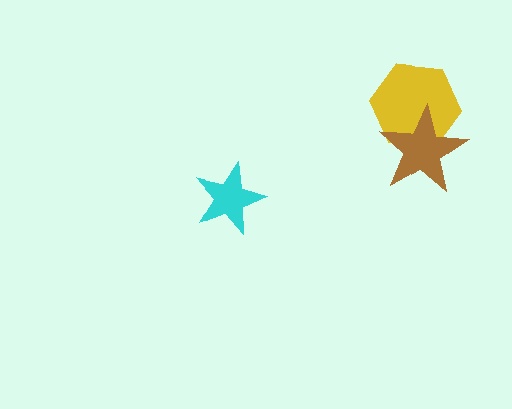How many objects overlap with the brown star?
1 object overlaps with the brown star.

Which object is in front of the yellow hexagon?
The brown star is in front of the yellow hexagon.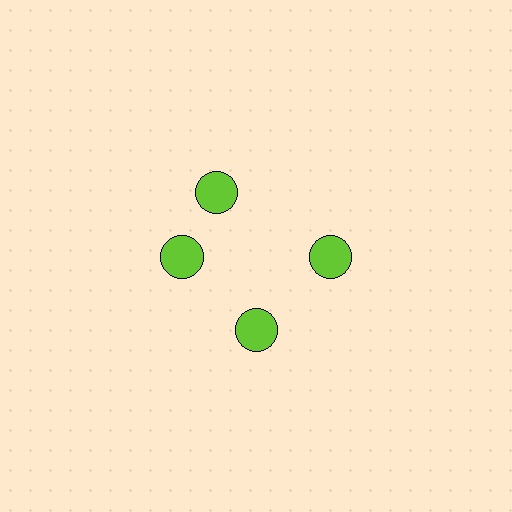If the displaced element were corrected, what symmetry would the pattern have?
It would have 4-fold rotational symmetry — the pattern would map onto itself every 90 degrees.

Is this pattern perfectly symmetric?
No. The 4 lime circles are arranged in a ring, but one element near the 12 o'clock position is rotated out of alignment along the ring, breaking the 4-fold rotational symmetry.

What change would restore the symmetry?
The symmetry would be restored by rotating it back into even spacing with its neighbors so that all 4 circles sit at equal angles and equal distance from the center.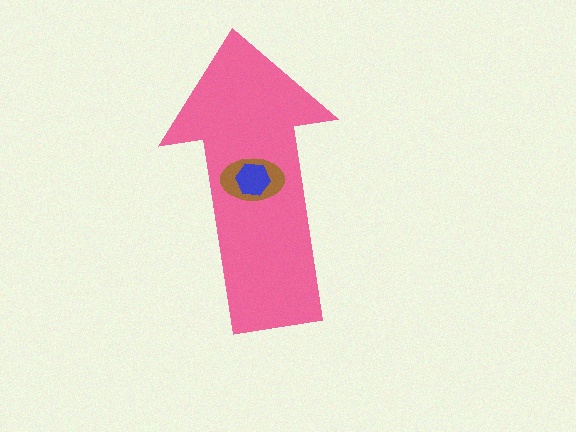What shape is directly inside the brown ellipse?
The blue hexagon.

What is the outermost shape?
The pink arrow.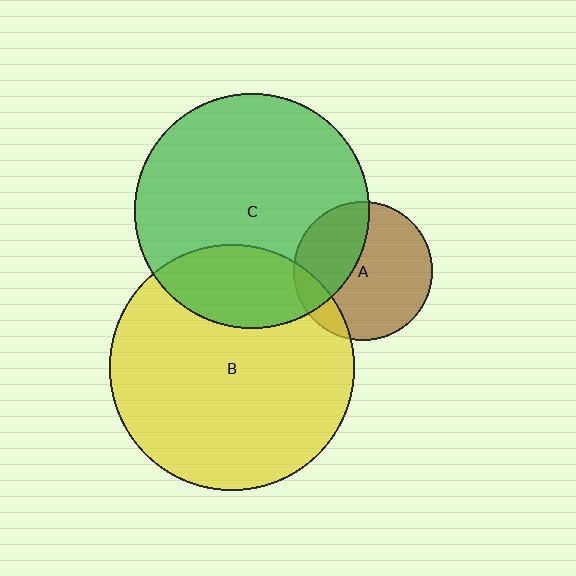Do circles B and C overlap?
Yes.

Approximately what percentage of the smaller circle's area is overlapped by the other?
Approximately 25%.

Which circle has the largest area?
Circle B (yellow).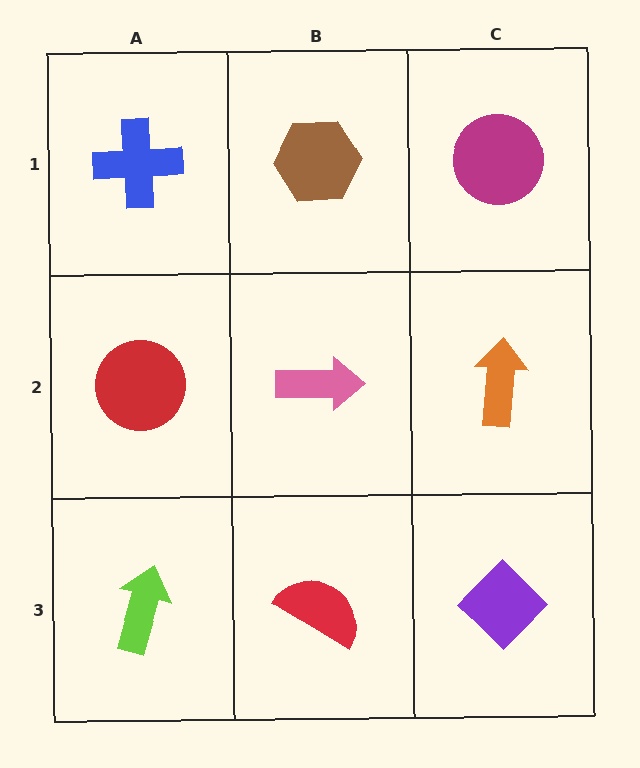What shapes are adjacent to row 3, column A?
A red circle (row 2, column A), a red semicircle (row 3, column B).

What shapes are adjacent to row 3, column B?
A pink arrow (row 2, column B), a lime arrow (row 3, column A), a purple diamond (row 3, column C).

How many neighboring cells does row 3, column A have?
2.